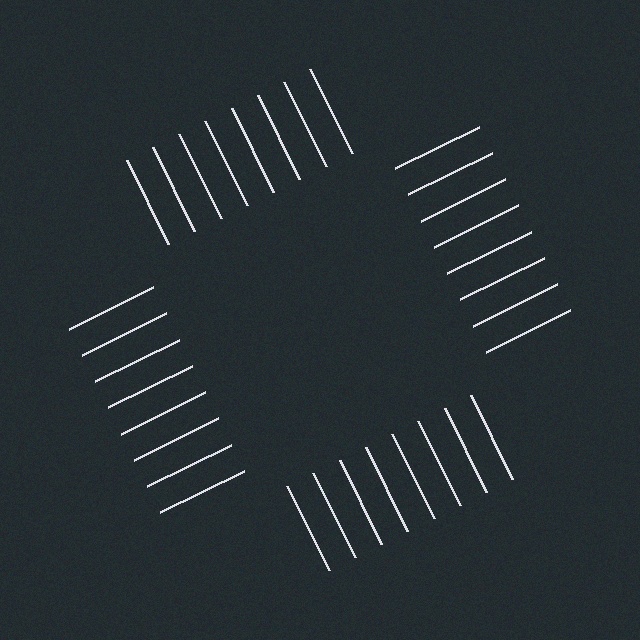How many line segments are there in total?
32 — 8 along each of the 4 edges.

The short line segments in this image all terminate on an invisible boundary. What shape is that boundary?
An illusory square — the line segments terminate on its edges but no continuous stroke is drawn.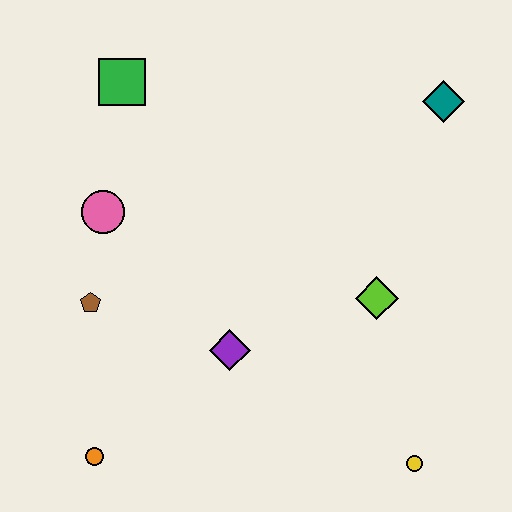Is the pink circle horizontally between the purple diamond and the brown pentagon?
Yes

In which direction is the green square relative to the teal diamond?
The green square is to the left of the teal diamond.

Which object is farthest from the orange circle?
The teal diamond is farthest from the orange circle.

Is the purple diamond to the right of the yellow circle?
No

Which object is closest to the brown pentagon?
The pink circle is closest to the brown pentagon.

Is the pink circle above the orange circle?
Yes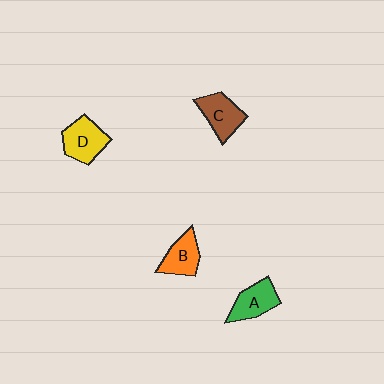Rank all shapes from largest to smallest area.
From largest to smallest: D (yellow), C (brown), A (green), B (orange).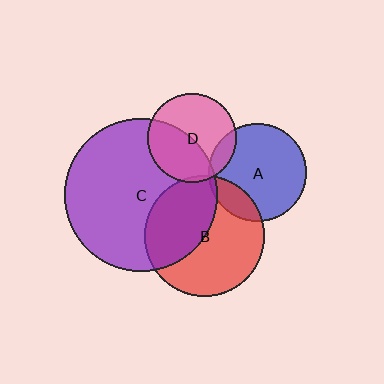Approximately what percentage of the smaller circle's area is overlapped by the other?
Approximately 10%.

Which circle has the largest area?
Circle C (purple).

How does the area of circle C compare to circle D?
Approximately 3.0 times.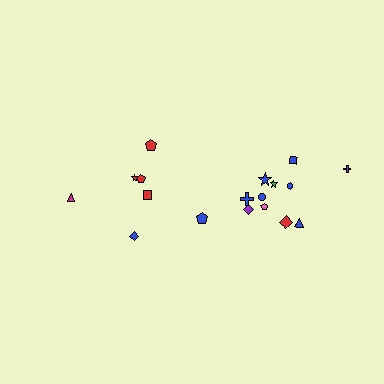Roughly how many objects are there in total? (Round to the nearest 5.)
Roughly 20 objects in total.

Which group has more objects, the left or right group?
The right group.